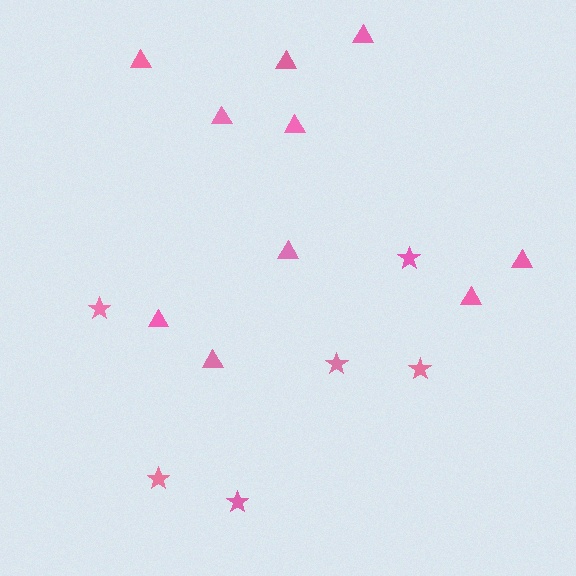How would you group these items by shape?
There are 2 groups: one group of stars (6) and one group of triangles (10).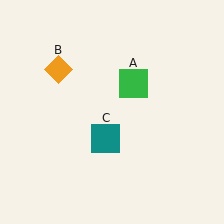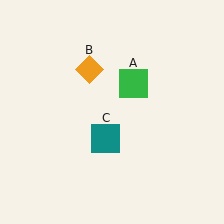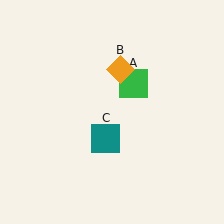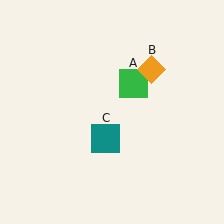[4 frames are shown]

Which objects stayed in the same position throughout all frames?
Green square (object A) and teal square (object C) remained stationary.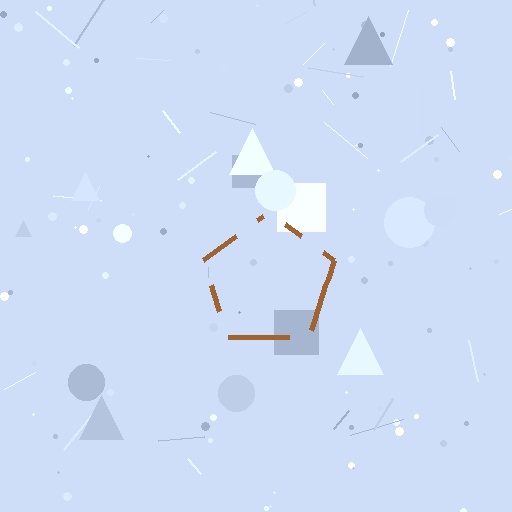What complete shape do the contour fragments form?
The contour fragments form a pentagon.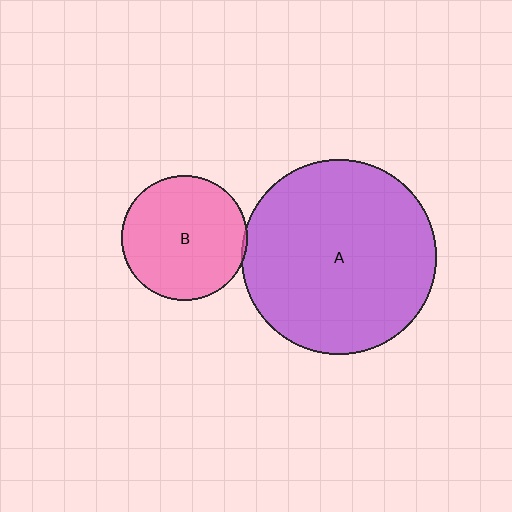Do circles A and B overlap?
Yes.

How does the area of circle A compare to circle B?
Approximately 2.4 times.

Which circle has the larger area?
Circle A (purple).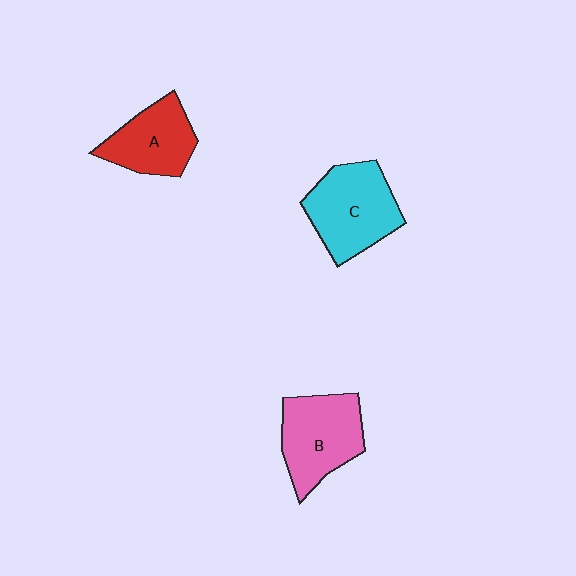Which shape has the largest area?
Shape C (cyan).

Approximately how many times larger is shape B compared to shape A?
Approximately 1.2 times.